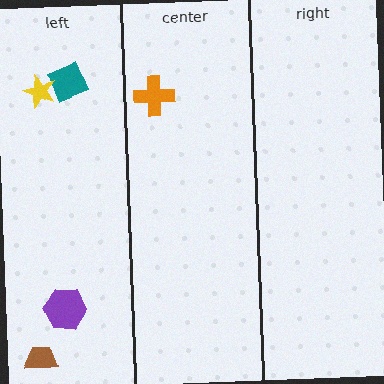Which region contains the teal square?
The left region.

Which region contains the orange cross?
The center region.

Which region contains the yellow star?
The left region.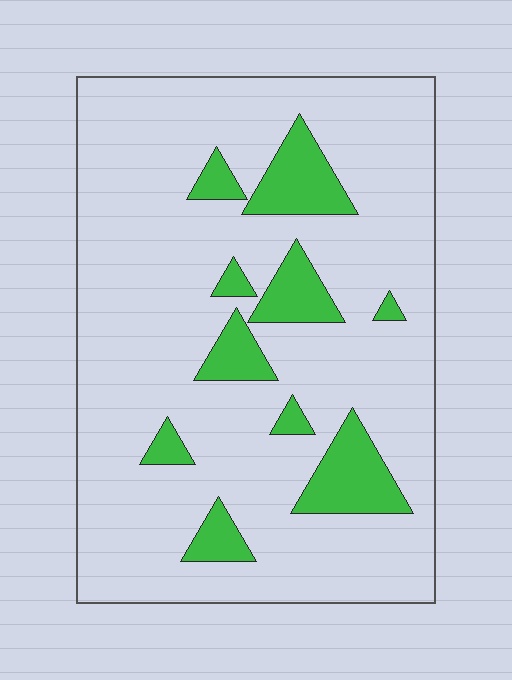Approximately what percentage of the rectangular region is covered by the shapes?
Approximately 15%.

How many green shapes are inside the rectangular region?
10.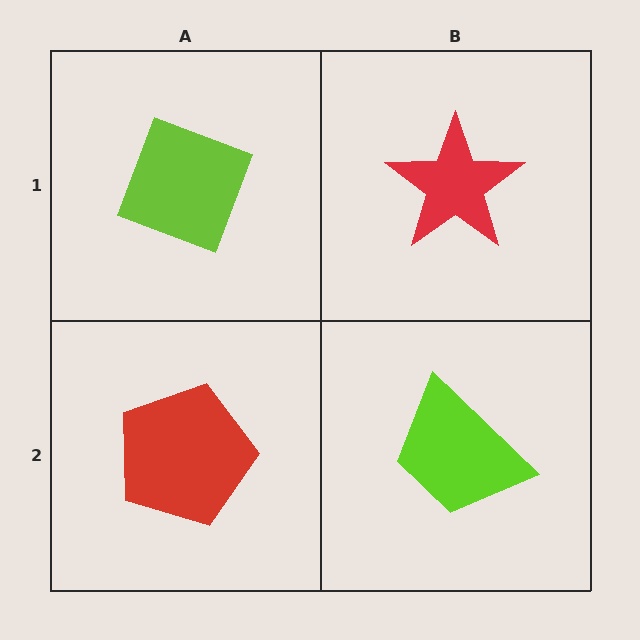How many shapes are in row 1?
2 shapes.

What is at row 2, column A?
A red pentagon.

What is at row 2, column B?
A lime trapezoid.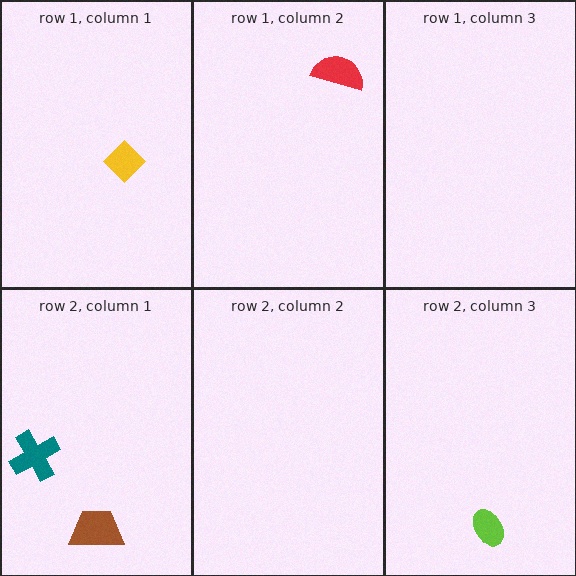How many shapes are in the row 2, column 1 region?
2.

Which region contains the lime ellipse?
The row 2, column 3 region.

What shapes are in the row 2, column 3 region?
The lime ellipse.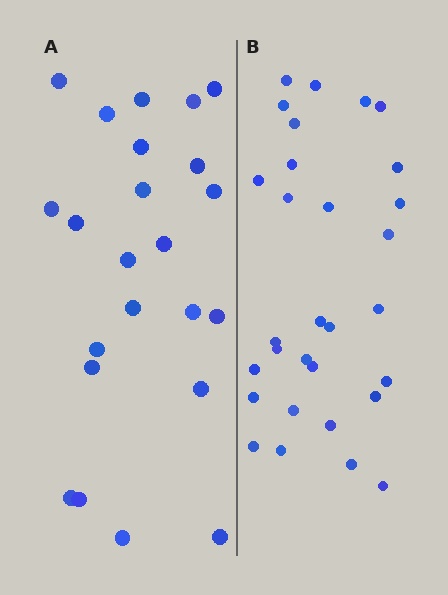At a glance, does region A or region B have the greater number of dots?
Region B (the right region) has more dots.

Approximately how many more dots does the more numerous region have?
Region B has roughly 8 or so more dots than region A.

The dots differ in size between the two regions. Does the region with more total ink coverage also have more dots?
No. Region A has more total ink coverage because its dots are larger, but region B actually contains more individual dots. Total area can be misleading — the number of items is what matters here.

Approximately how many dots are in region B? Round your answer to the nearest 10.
About 30 dots.